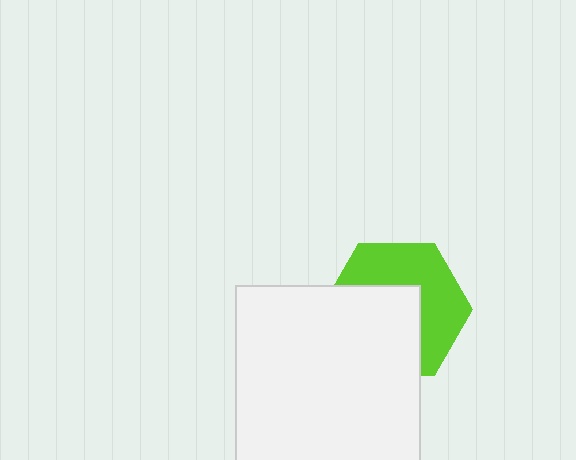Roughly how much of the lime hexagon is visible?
About half of it is visible (roughly 49%).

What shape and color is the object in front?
The object in front is a white square.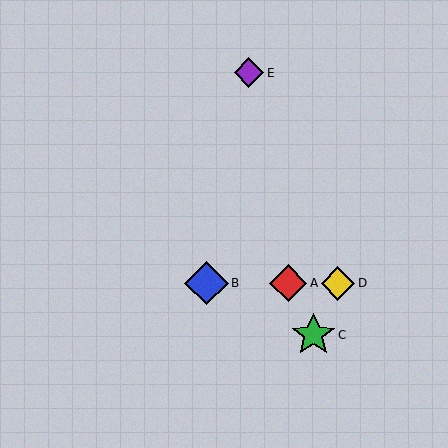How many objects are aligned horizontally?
3 objects (A, B, D) are aligned horizontally.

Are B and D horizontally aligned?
Yes, both are at y≈283.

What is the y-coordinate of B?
Object B is at y≈283.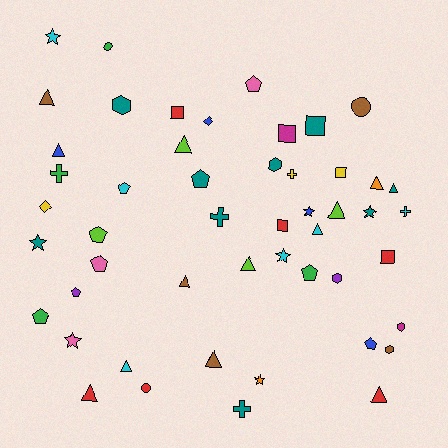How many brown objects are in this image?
There are 5 brown objects.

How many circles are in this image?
There are 3 circles.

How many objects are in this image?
There are 50 objects.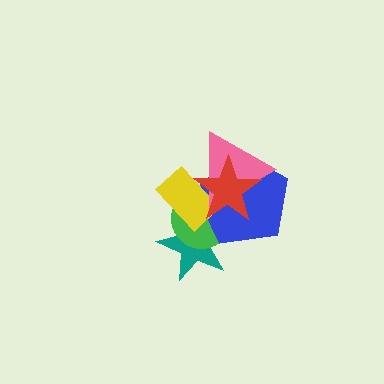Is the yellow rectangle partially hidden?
Yes, it is partially covered by another shape.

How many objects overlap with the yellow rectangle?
5 objects overlap with the yellow rectangle.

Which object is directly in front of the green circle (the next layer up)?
The blue pentagon is directly in front of the green circle.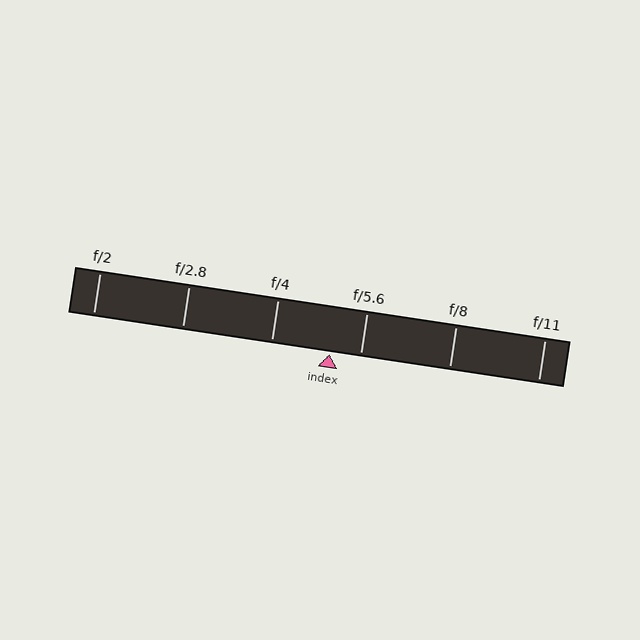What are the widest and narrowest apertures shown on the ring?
The widest aperture shown is f/2 and the narrowest is f/11.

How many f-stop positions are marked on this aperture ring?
There are 6 f-stop positions marked.